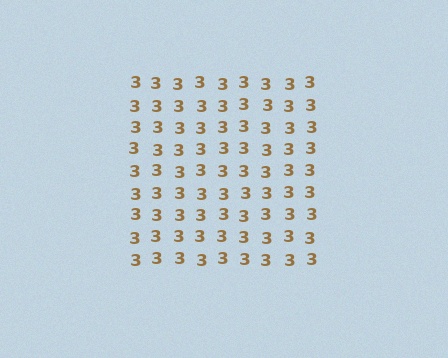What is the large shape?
The large shape is a square.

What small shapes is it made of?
It is made of small digit 3's.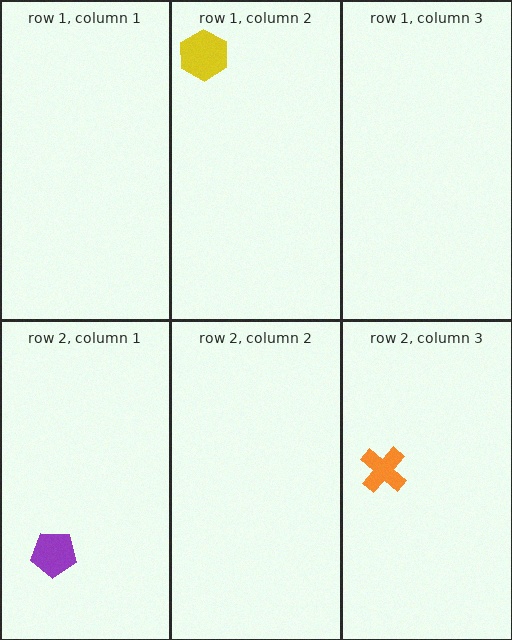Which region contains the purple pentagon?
The row 2, column 1 region.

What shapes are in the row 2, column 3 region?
The orange cross.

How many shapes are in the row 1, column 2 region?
1.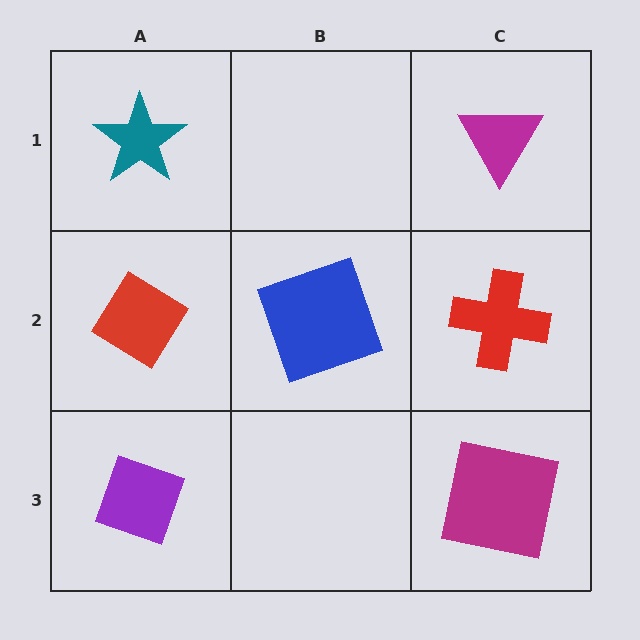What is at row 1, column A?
A teal star.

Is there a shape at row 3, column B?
No, that cell is empty.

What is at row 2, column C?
A red cross.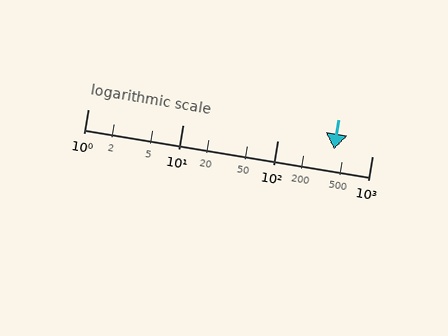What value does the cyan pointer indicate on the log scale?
The pointer indicates approximately 400.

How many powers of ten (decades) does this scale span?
The scale spans 3 decades, from 1 to 1000.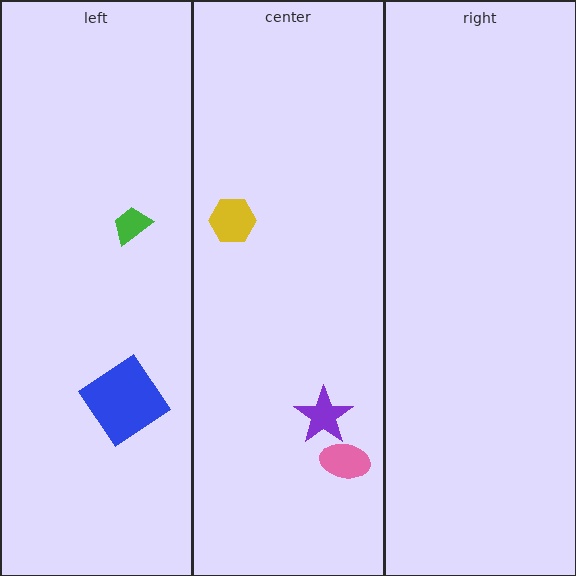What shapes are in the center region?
The purple star, the pink ellipse, the yellow hexagon.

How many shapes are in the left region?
2.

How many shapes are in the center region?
3.